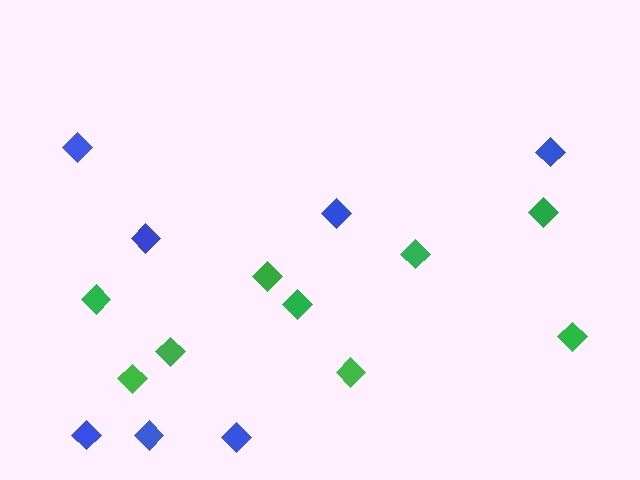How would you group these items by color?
There are 2 groups: one group of blue diamonds (7) and one group of green diamonds (9).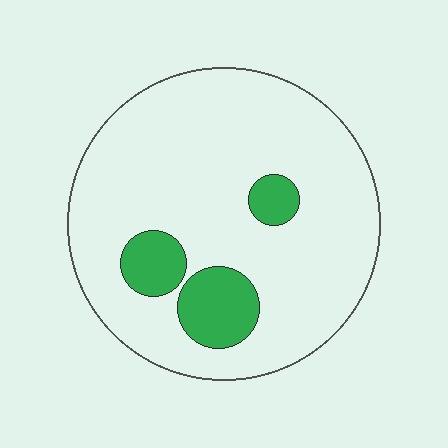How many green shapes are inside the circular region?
3.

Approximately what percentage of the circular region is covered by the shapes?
Approximately 15%.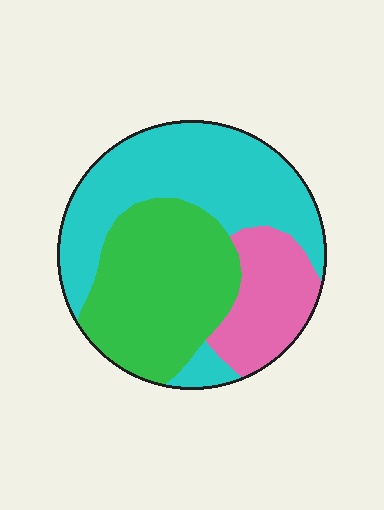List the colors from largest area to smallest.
From largest to smallest: cyan, green, pink.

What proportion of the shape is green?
Green takes up between a quarter and a half of the shape.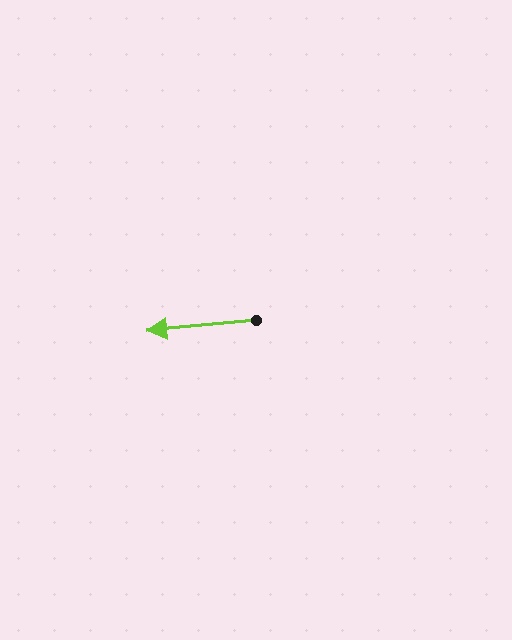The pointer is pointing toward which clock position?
Roughly 9 o'clock.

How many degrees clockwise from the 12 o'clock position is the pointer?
Approximately 265 degrees.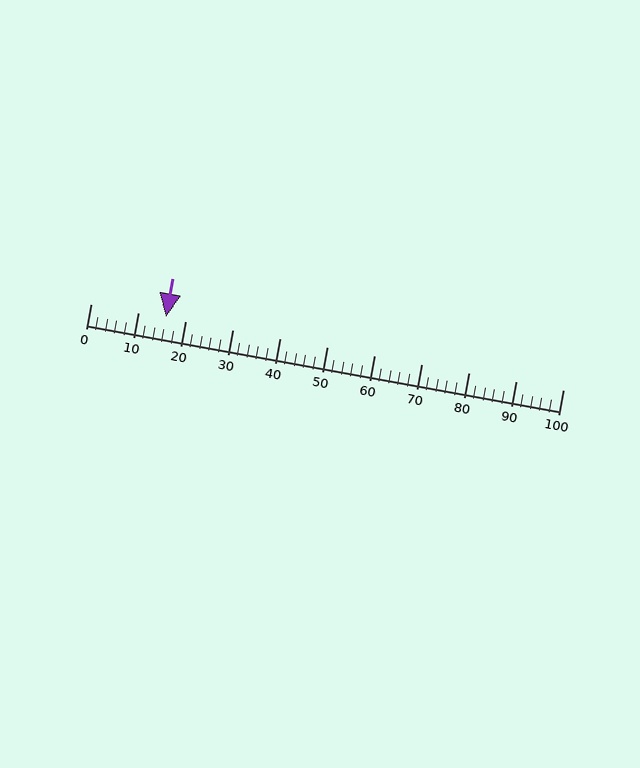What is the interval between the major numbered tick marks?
The major tick marks are spaced 10 units apart.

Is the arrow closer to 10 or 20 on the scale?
The arrow is closer to 20.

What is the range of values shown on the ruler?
The ruler shows values from 0 to 100.